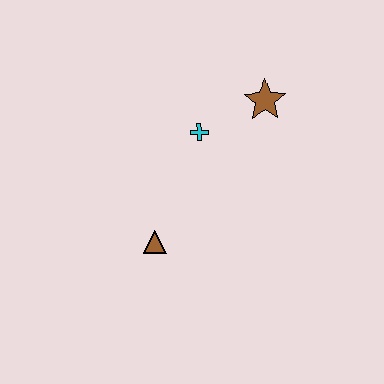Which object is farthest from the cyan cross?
The brown triangle is farthest from the cyan cross.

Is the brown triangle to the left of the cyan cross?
Yes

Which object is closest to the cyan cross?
The brown star is closest to the cyan cross.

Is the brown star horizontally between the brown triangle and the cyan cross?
No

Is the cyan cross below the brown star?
Yes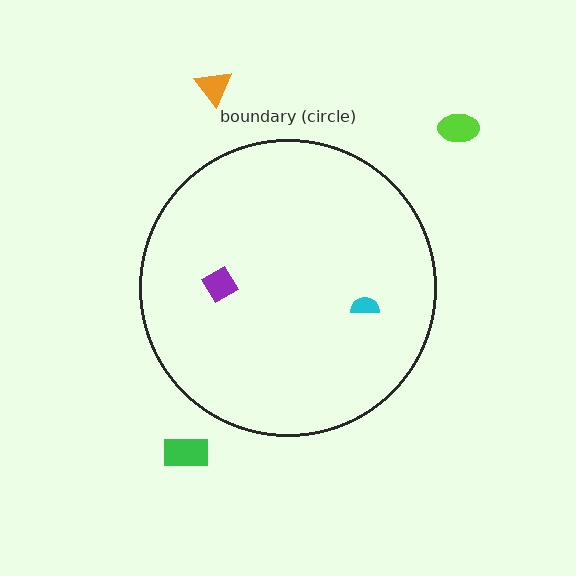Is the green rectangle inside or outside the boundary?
Outside.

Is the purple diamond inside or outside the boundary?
Inside.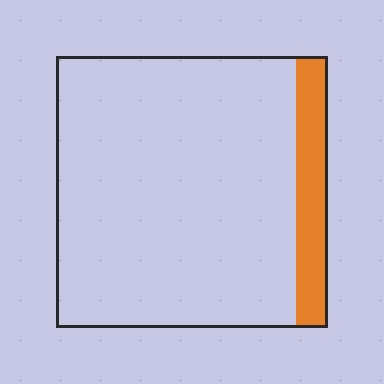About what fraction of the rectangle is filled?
About one eighth (1/8).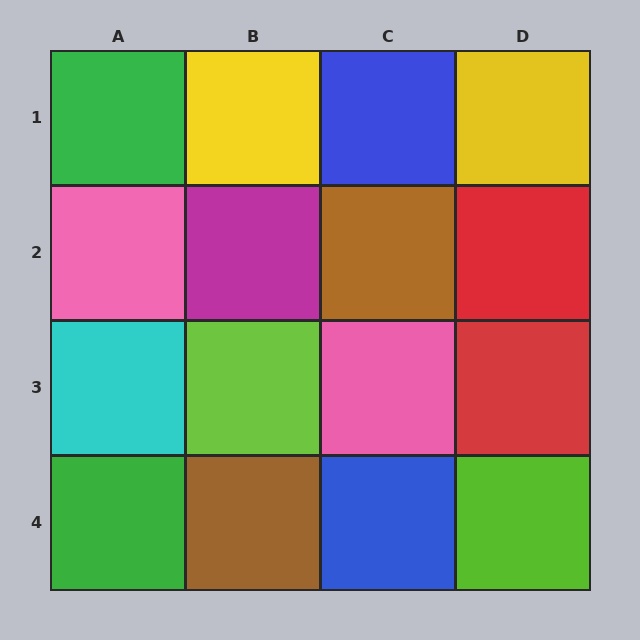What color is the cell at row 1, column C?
Blue.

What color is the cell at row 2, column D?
Red.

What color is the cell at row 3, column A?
Cyan.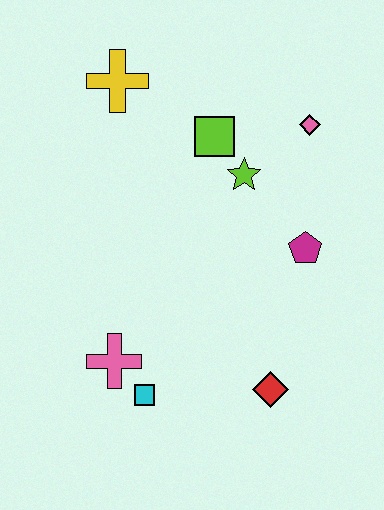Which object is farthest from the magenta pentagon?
The yellow cross is farthest from the magenta pentagon.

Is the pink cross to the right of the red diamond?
No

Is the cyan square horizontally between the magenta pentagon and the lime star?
No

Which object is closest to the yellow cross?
The lime square is closest to the yellow cross.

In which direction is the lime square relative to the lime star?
The lime square is above the lime star.